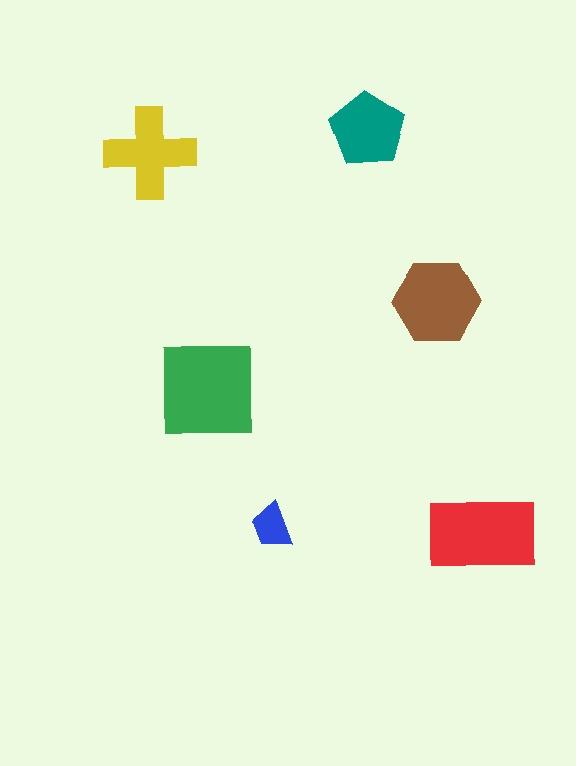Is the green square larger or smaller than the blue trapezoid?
Larger.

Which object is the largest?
The green square.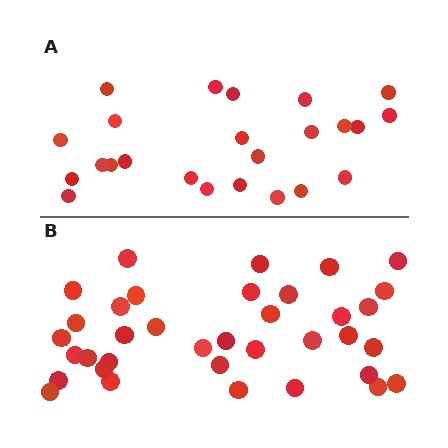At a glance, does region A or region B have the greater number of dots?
Region B (the bottom region) has more dots.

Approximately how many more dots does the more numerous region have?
Region B has roughly 12 or so more dots than region A.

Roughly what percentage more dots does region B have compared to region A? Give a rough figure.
About 50% more.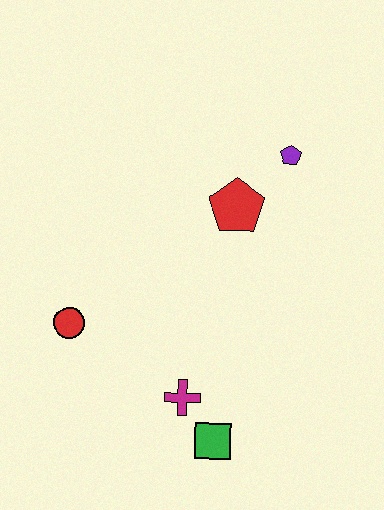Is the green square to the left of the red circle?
No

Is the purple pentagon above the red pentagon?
Yes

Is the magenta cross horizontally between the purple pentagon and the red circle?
Yes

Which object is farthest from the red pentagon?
The green square is farthest from the red pentagon.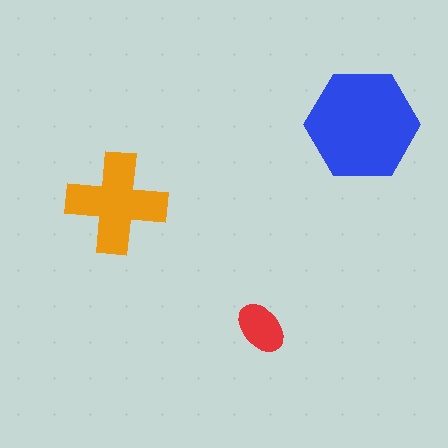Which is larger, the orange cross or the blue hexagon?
The blue hexagon.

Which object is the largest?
The blue hexagon.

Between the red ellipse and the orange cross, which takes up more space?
The orange cross.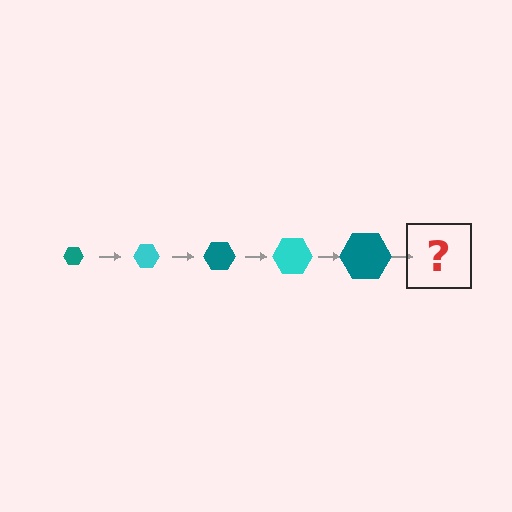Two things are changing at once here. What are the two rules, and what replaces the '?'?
The two rules are that the hexagon grows larger each step and the color cycles through teal and cyan. The '?' should be a cyan hexagon, larger than the previous one.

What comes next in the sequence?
The next element should be a cyan hexagon, larger than the previous one.